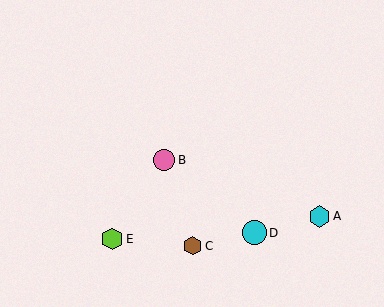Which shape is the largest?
The cyan circle (labeled D) is the largest.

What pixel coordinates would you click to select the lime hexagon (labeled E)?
Click at (112, 239) to select the lime hexagon E.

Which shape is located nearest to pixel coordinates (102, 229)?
The lime hexagon (labeled E) at (112, 239) is nearest to that location.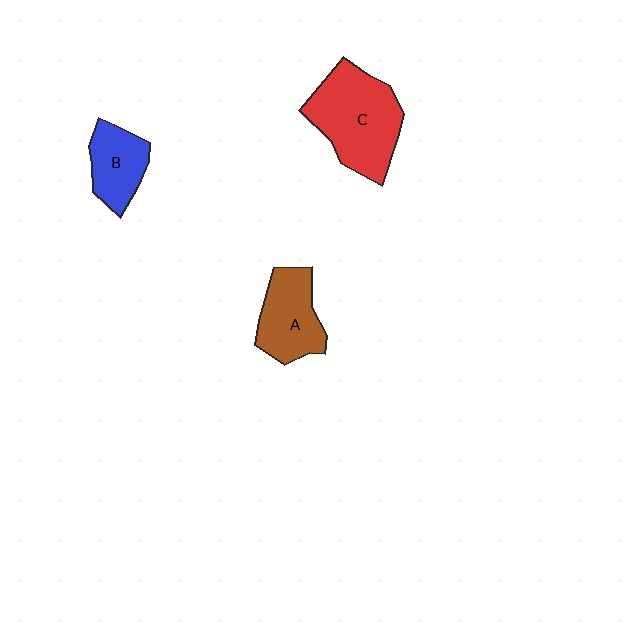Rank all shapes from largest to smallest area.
From largest to smallest: C (red), A (brown), B (blue).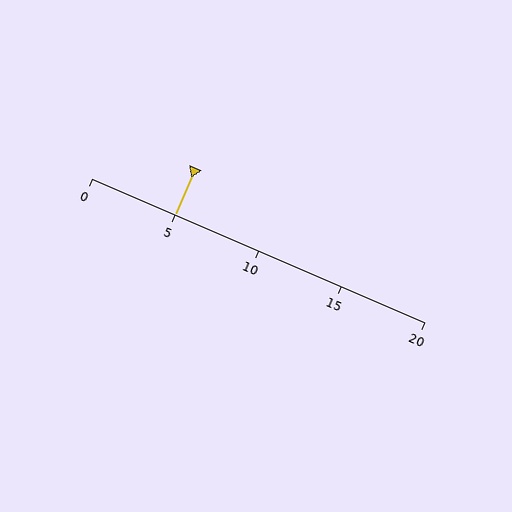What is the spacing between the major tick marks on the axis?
The major ticks are spaced 5 apart.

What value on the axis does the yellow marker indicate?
The marker indicates approximately 5.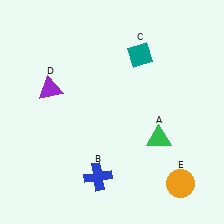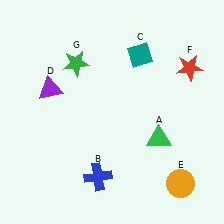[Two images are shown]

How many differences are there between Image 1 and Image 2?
There are 2 differences between the two images.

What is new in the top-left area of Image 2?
A green star (G) was added in the top-left area of Image 2.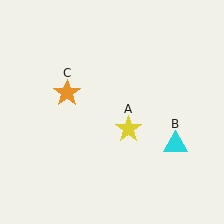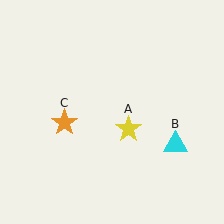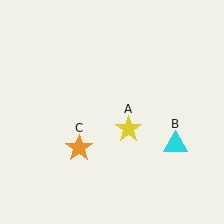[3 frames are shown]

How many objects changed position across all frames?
1 object changed position: orange star (object C).